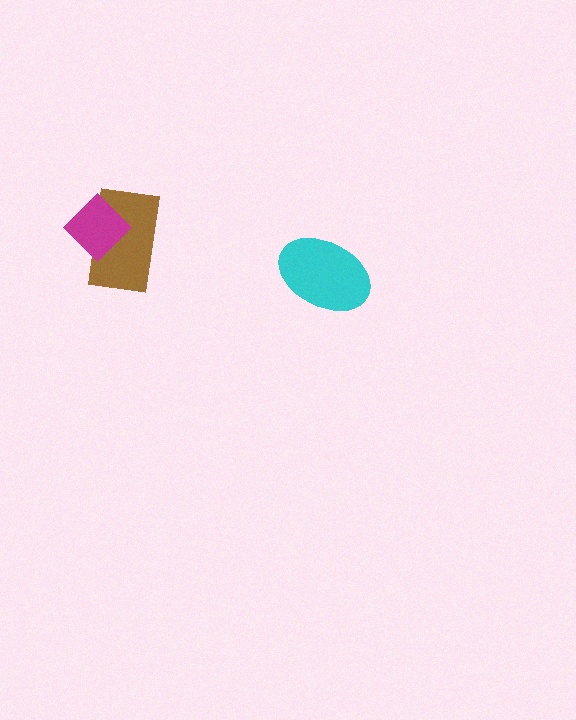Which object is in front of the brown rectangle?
The magenta diamond is in front of the brown rectangle.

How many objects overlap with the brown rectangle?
1 object overlaps with the brown rectangle.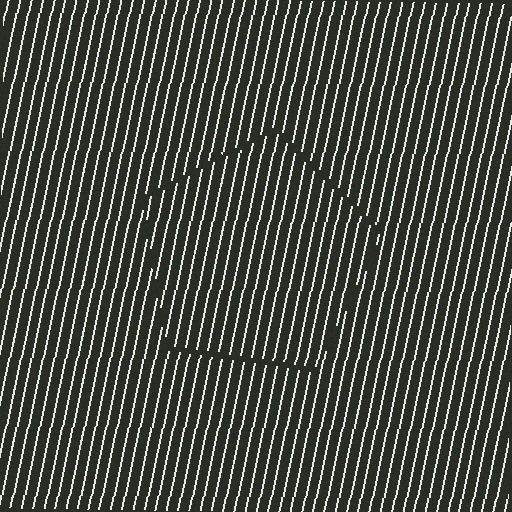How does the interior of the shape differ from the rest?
The interior of the shape contains the same grating, shifted by half a period — the contour is defined by the phase discontinuity where line-ends from the inner and outer gratings abut.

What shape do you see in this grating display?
An illusory pentagon. The interior of the shape contains the same grating, shifted by half a period — the contour is defined by the phase discontinuity where line-ends from the inner and outer gratings abut.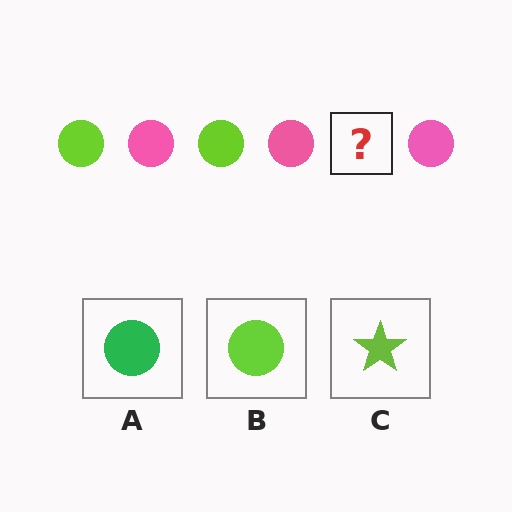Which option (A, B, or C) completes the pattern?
B.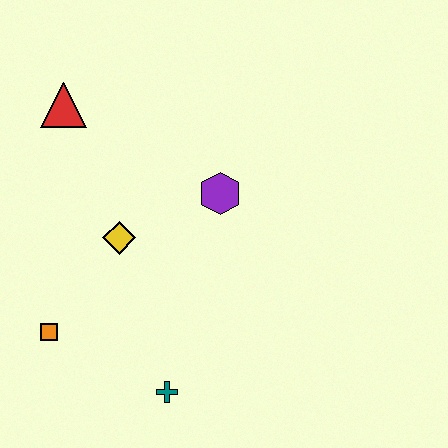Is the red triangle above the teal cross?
Yes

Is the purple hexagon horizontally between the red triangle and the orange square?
No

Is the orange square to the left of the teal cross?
Yes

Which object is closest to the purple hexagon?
The yellow diamond is closest to the purple hexagon.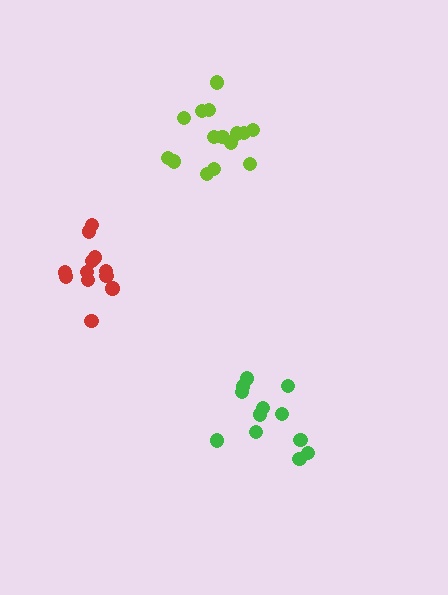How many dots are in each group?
Group 1: 12 dots, Group 2: 15 dots, Group 3: 12 dots (39 total).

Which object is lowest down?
The green cluster is bottommost.